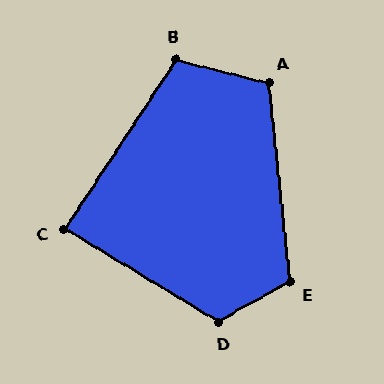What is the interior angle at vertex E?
Approximately 113 degrees (obtuse).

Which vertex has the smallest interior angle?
C, at approximately 88 degrees.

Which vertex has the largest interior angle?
D, at approximately 119 degrees.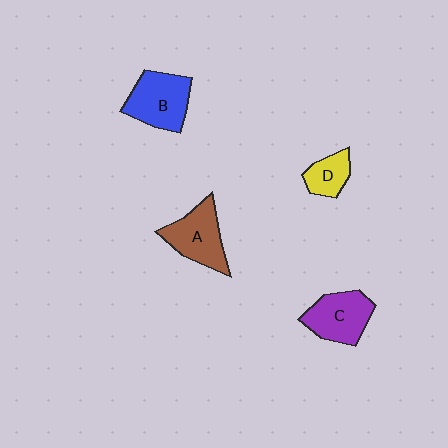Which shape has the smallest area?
Shape D (yellow).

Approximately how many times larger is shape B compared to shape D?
Approximately 1.9 times.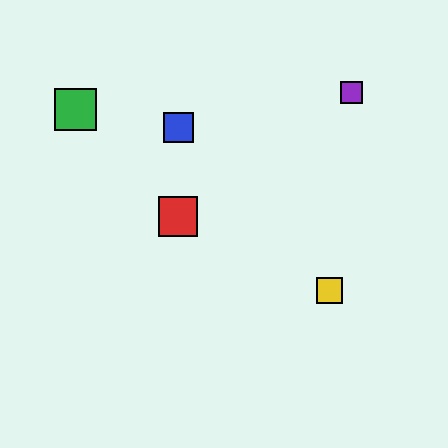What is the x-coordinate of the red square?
The red square is at x≈178.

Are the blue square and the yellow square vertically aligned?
No, the blue square is at x≈178 and the yellow square is at x≈330.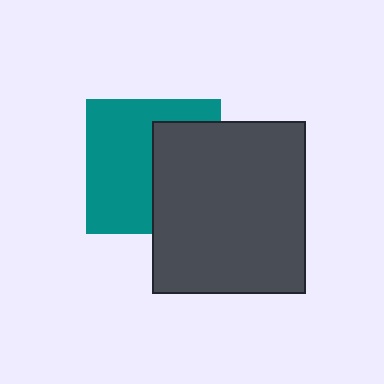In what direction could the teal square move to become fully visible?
The teal square could move left. That would shift it out from behind the dark gray rectangle entirely.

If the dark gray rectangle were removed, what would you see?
You would see the complete teal square.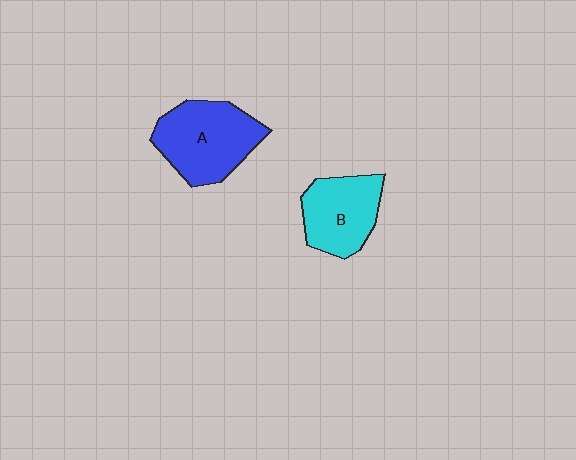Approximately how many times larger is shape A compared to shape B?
Approximately 1.3 times.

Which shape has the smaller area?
Shape B (cyan).